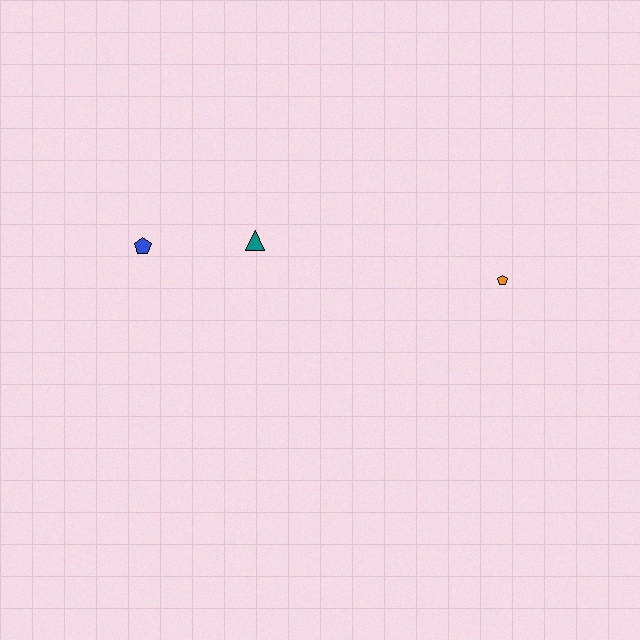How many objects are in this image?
There are 3 objects.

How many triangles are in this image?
There is 1 triangle.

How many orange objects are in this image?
There is 1 orange object.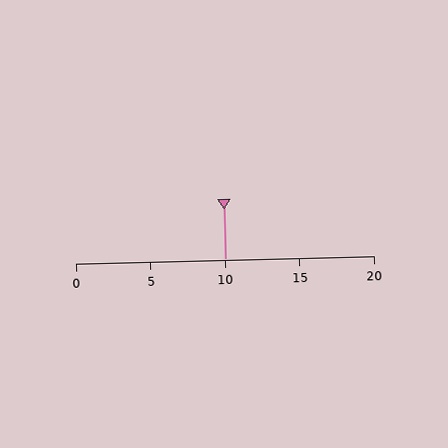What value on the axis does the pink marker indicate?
The marker indicates approximately 10.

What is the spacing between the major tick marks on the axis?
The major ticks are spaced 5 apart.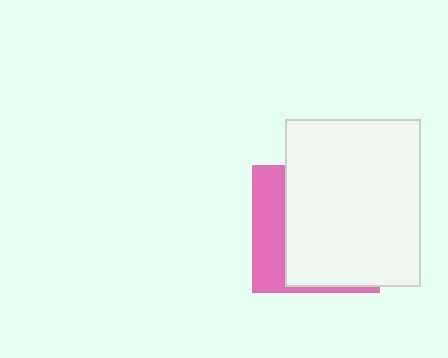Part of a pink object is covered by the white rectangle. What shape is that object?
It is a square.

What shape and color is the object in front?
The object in front is a white rectangle.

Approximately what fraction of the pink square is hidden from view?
Roughly 70% of the pink square is hidden behind the white rectangle.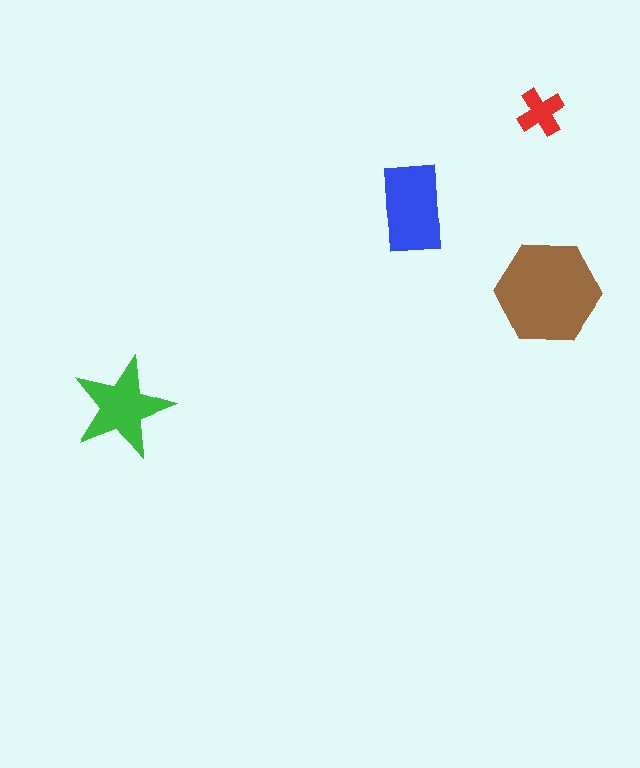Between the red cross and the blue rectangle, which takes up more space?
The blue rectangle.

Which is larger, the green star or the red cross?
The green star.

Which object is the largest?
The brown hexagon.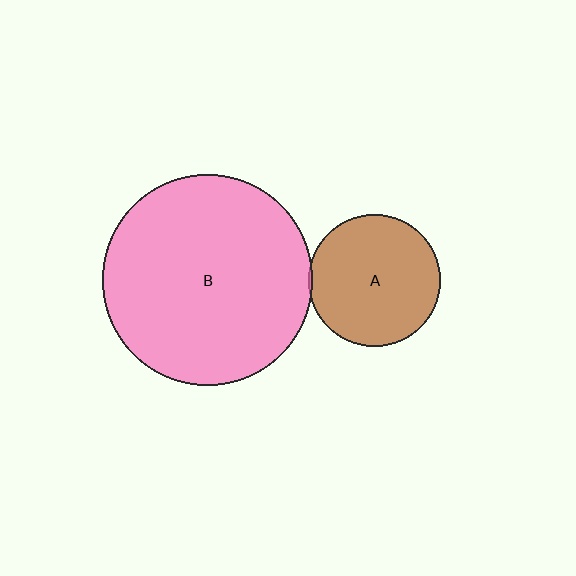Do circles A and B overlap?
Yes.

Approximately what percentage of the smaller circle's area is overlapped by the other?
Approximately 5%.